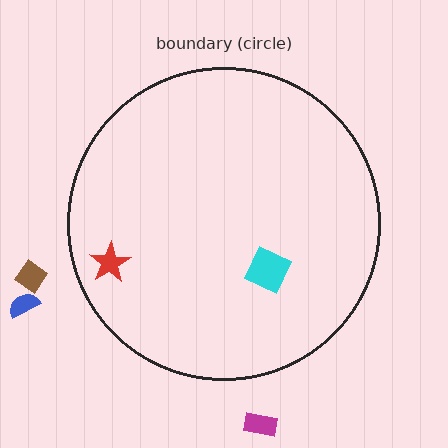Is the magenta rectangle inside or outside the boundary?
Outside.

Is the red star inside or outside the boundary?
Inside.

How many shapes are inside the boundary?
2 inside, 3 outside.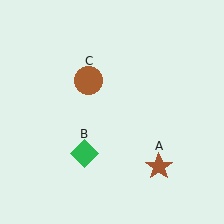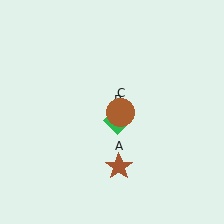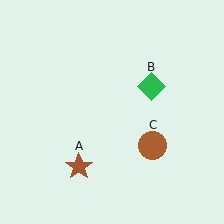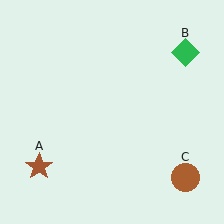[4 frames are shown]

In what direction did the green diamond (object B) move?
The green diamond (object B) moved up and to the right.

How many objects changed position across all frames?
3 objects changed position: brown star (object A), green diamond (object B), brown circle (object C).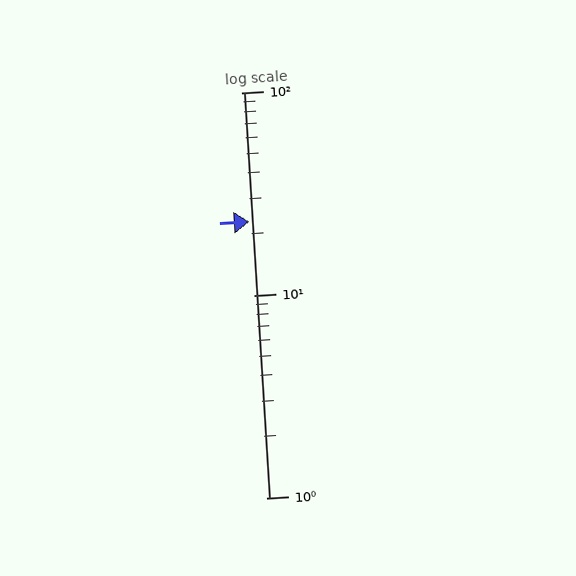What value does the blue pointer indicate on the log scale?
The pointer indicates approximately 23.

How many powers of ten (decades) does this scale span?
The scale spans 2 decades, from 1 to 100.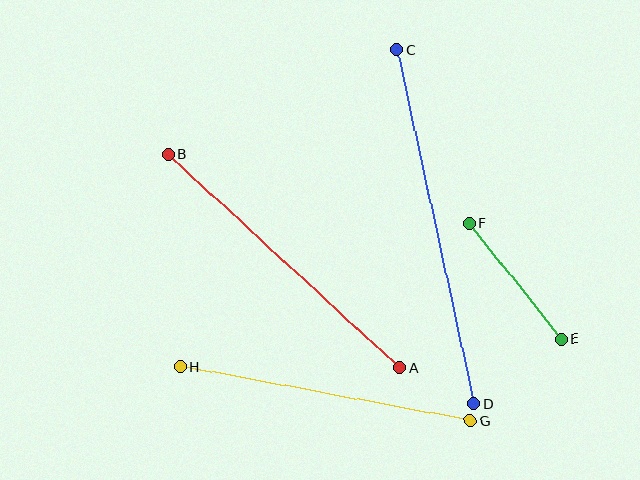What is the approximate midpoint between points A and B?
The midpoint is at approximately (284, 261) pixels.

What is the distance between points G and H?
The distance is approximately 295 pixels.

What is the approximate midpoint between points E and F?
The midpoint is at approximately (515, 281) pixels.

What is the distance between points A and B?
The distance is approximately 315 pixels.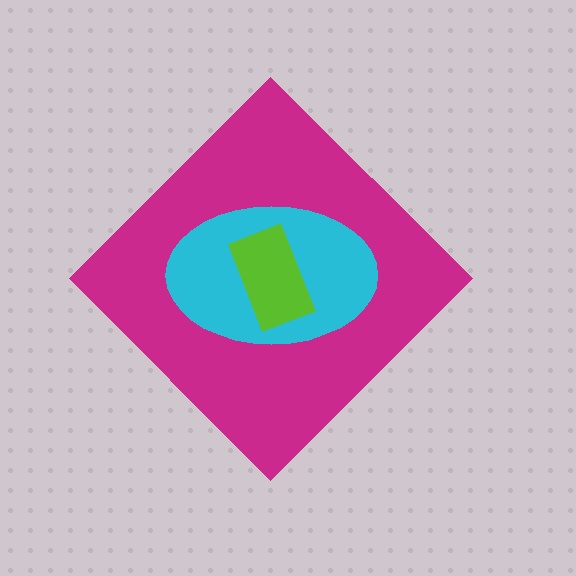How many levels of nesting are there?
3.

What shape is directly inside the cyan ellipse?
The lime rectangle.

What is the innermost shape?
The lime rectangle.